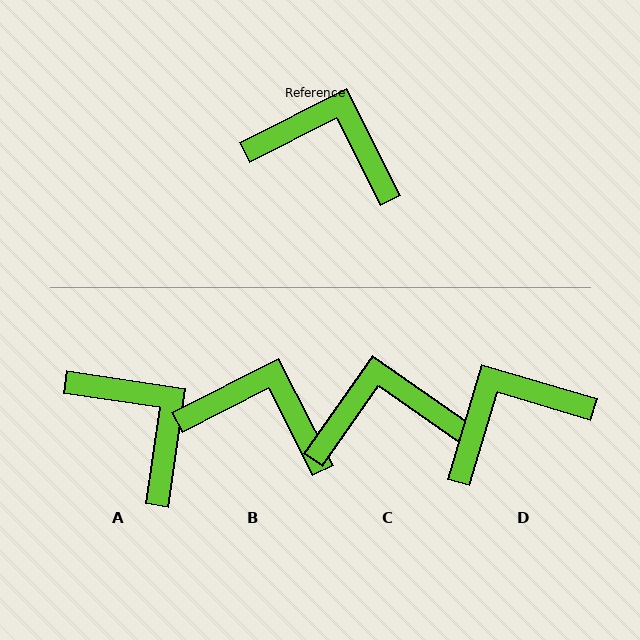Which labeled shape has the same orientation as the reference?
B.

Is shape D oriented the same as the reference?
No, it is off by about 47 degrees.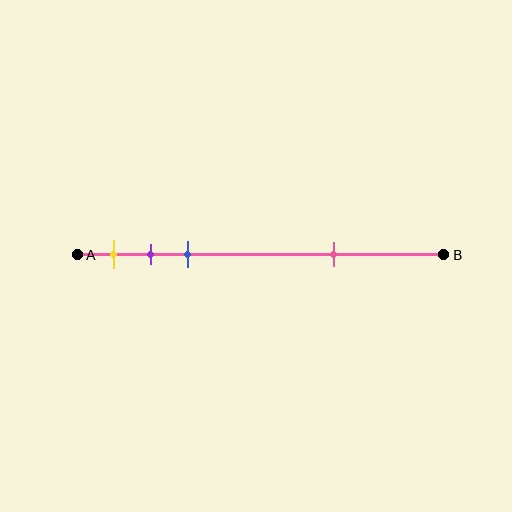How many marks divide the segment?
There are 4 marks dividing the segment.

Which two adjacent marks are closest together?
The purple and blue marks are the closest adjacent pair.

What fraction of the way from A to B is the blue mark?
The blue mark is approximately 30% (0.3) of the way from A to B.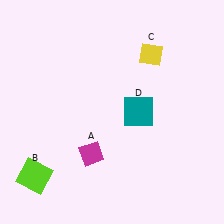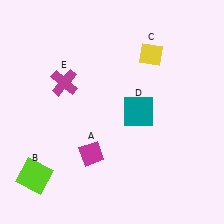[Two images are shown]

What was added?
A magenta cross (E) was added in Image 2.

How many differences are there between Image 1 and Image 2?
There is 1 difference between the two images.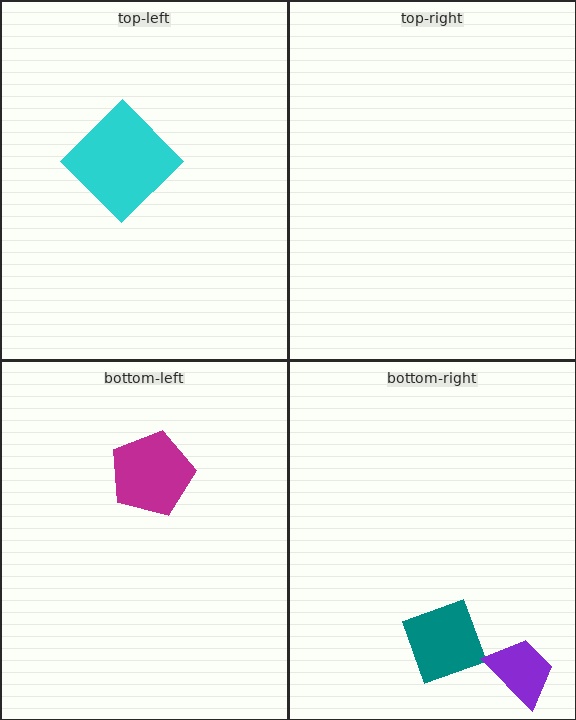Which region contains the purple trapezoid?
The bottom-right region.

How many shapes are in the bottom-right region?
2.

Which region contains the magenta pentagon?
The bottom-left region.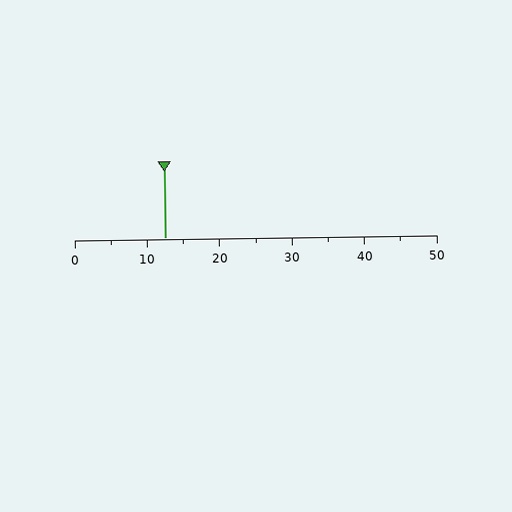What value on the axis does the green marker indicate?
The marker indicates approximately 12.5.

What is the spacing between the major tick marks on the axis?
The major ticks are spaced 10 apart.